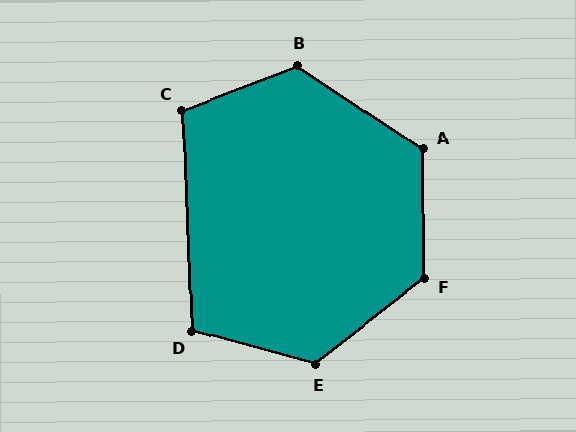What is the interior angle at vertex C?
Approximately 108 degrees (obtuse).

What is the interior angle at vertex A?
Approximately 124 degrees (obtuse).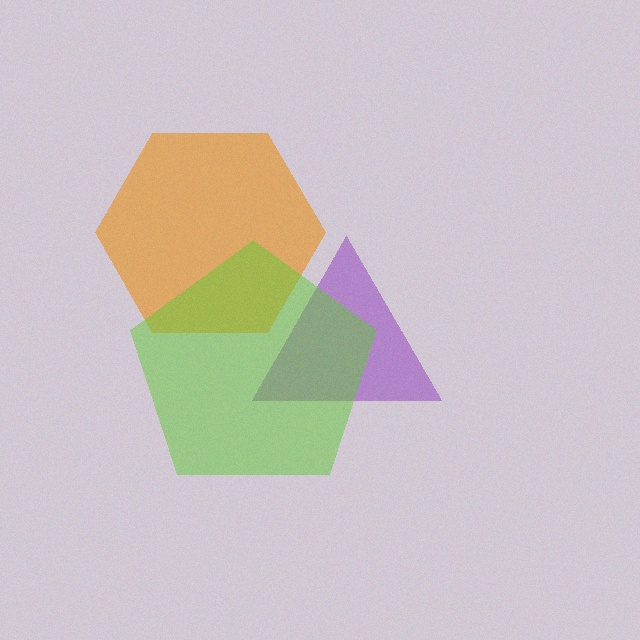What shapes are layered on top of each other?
The layered shapes are: an orange hexagon, a purple triangle, a lime pentagon.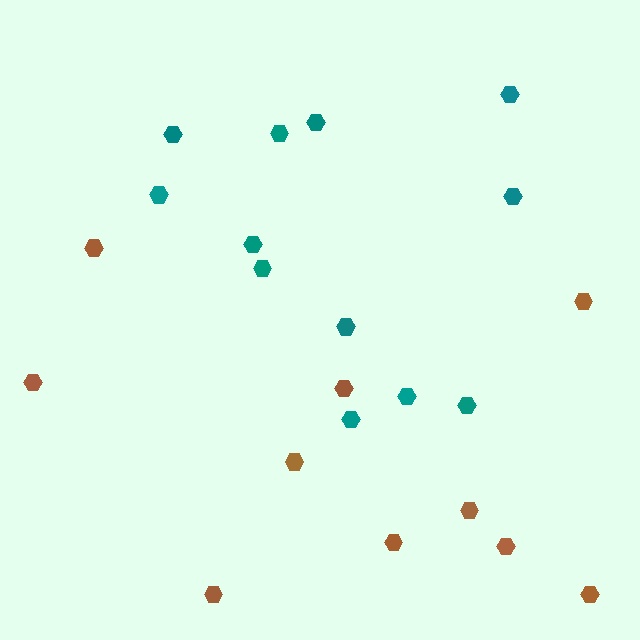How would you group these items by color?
There are 2 groups: one group of brown hexagons (10) and one group of teal hexagons (12).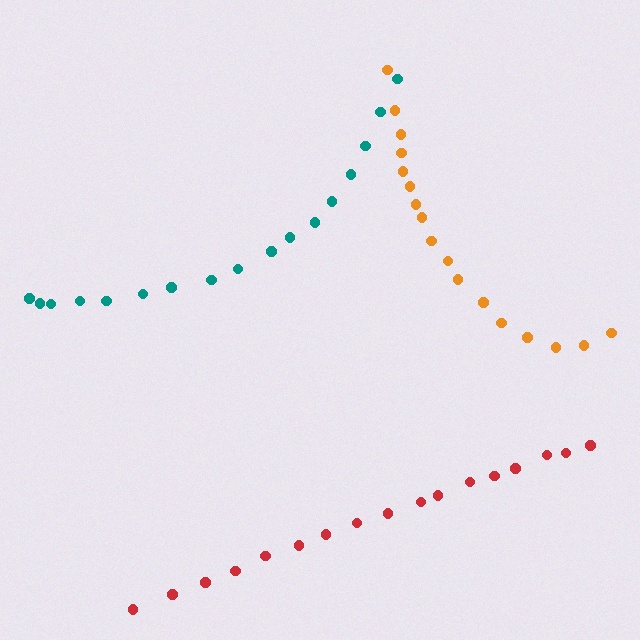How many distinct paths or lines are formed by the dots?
There are 3 distinct paths.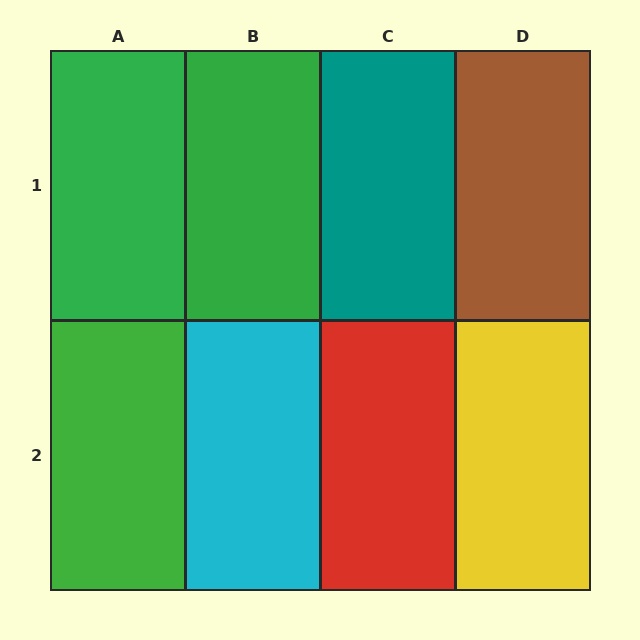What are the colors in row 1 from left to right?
Green, green, teal, brown.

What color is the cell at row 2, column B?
Cyan.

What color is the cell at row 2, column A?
Green.